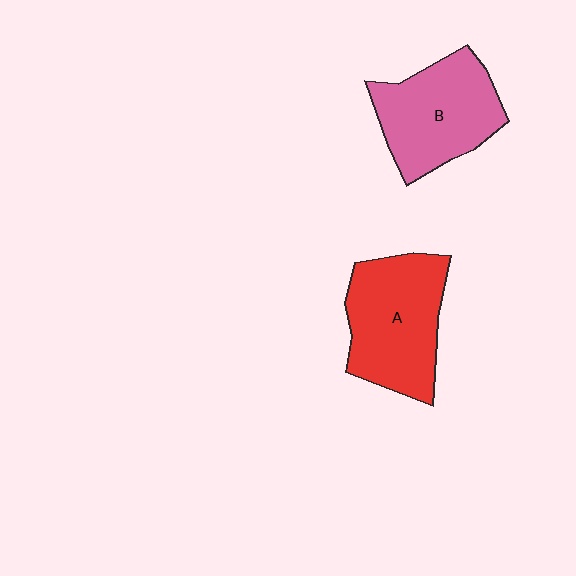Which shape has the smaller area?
Shape B (pink).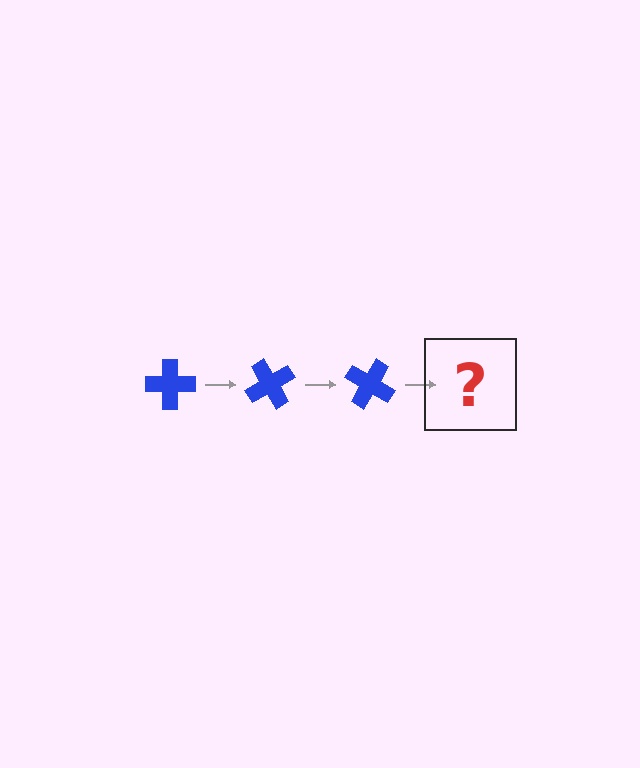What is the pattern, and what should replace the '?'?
The pattern is that the cross rotates 60 degrees each step. The '?' should be a blue cross rotated 180 degrees.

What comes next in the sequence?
The next element should be a blue cross rotated 180 degrees.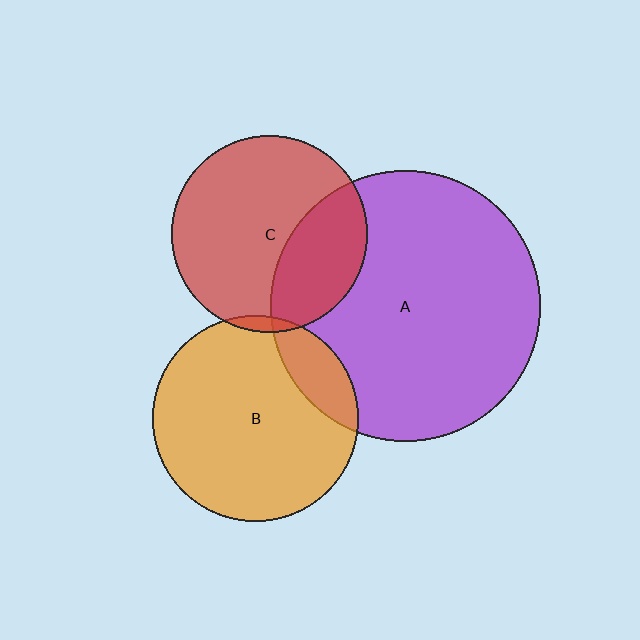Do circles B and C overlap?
Yes.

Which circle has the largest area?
Circle A (purple).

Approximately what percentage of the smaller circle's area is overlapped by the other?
Approximately 5%.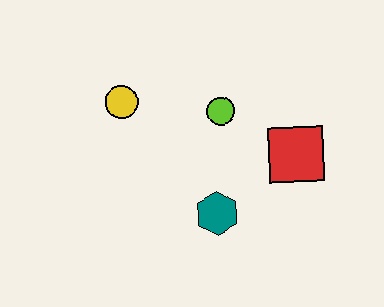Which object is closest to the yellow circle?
The lime circle is closest to the yellow circle.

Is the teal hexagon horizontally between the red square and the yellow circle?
Yes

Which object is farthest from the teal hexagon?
The yellow circle is farthest from the teal hexagon.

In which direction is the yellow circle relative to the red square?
The yellow circle is to the left of the red square.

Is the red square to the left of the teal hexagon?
No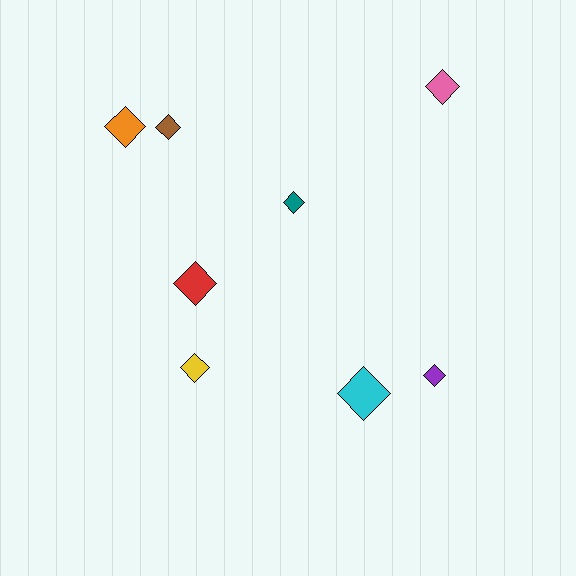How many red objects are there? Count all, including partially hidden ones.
There is 1 red object.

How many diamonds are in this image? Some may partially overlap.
There are 8 diamonds.